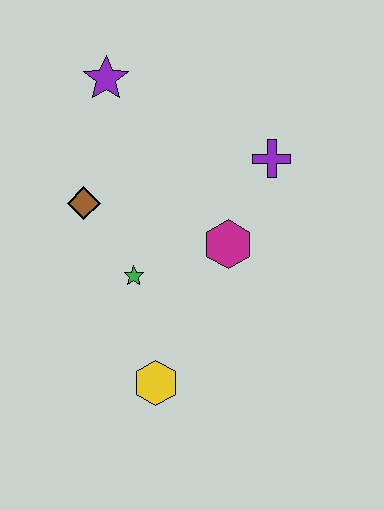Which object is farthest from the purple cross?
The yellow hexagon is farthest from the purple cross.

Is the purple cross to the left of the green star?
No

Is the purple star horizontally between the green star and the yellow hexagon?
No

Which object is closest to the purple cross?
The magenta hexagon is closest to the purple cross.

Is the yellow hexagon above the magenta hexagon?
No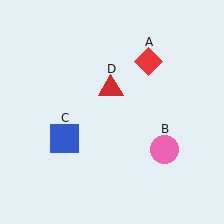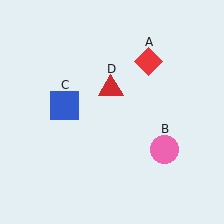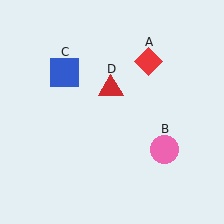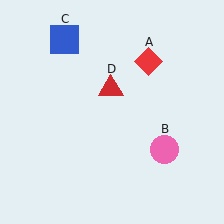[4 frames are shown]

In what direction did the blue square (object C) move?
The blue square (object C) moved up.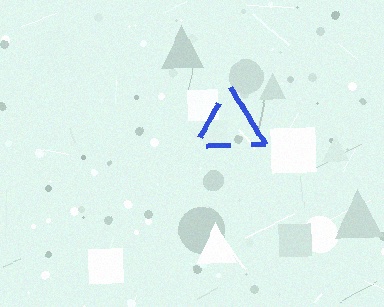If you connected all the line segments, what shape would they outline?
They would outline a triangle.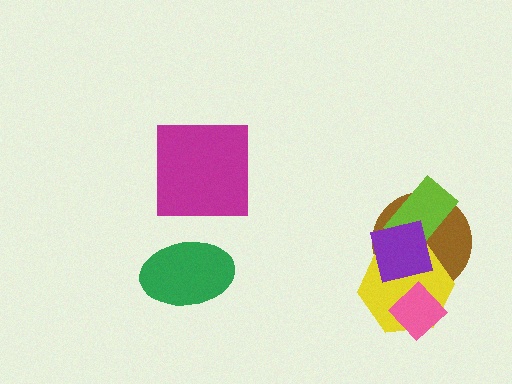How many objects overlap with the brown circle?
4 objects overlap with the brown circle.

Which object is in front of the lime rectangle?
The purple square is in front of the lime rectangle.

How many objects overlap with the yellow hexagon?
3 objects overlap with the yellow hexagon.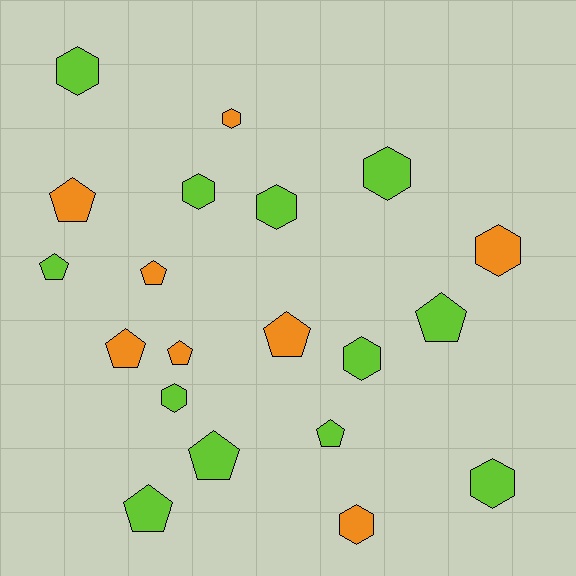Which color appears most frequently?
Lime, with 12 objects.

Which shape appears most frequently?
Pentagon, with 10 objects.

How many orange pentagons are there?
There are 5 orange pentagons.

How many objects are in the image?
There are 20 objects.